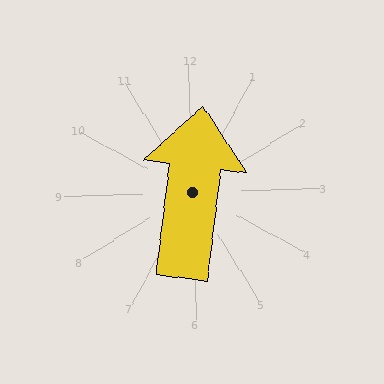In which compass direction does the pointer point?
North.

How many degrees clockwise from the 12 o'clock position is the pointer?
Approximately 9 degrees.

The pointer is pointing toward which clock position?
Roughly 12 o'clock.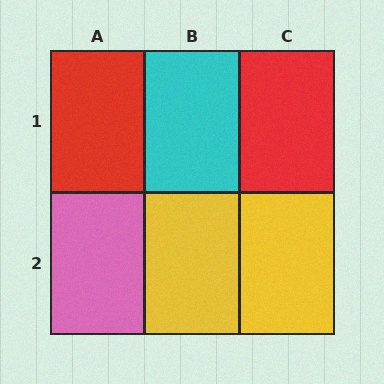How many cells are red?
2 cells are red.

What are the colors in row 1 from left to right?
Red, cyan, red.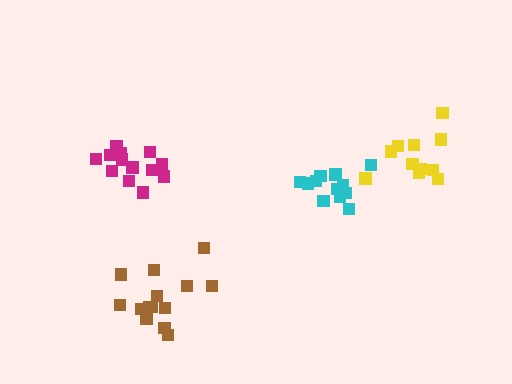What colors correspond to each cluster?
The clusters are colored: brown, yellow, magenta, cyan.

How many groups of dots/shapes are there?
There are 4 groups.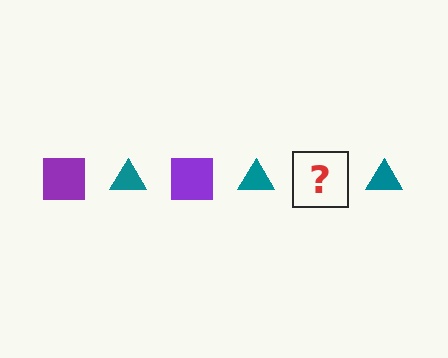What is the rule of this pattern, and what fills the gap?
The rule is that the pattern alternates between purple square and teal triangle. The gap should be filled with a purple square.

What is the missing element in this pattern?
The missing element is a purple square.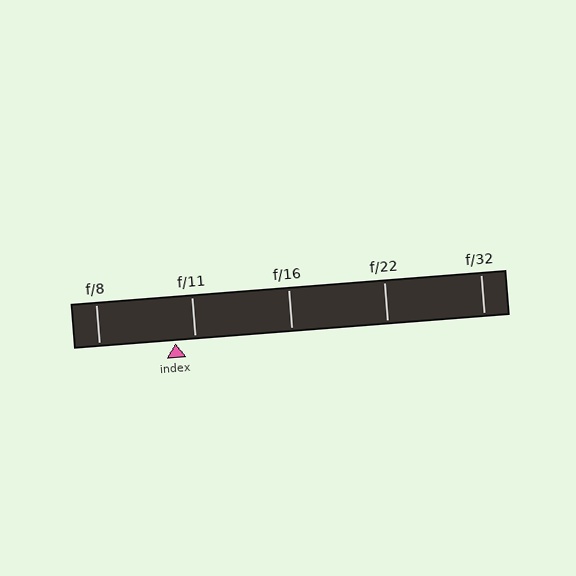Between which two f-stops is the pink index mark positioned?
The index mark is between f/8 and f/11.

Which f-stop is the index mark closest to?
The index mark is closest to f/11.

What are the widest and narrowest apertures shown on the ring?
The widest aperture shown is f/8 and the narrowest is f/32.